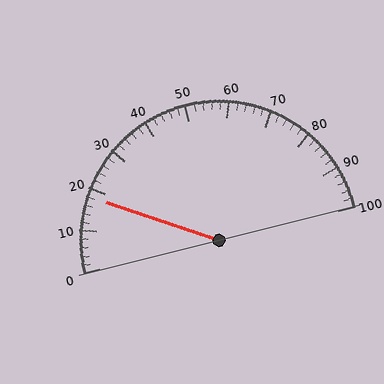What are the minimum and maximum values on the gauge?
The gauge ranges from 0 to 100.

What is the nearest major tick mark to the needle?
The nearest major tick mark is 20.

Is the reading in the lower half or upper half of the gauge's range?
The reading is in the lower half of the range (0 to 100).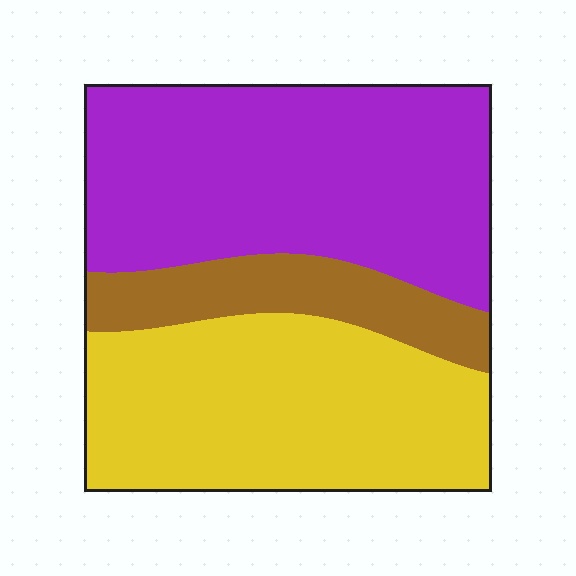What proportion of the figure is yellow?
Yellow takes up about two fifths (2/5) of the figure.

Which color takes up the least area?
Brown, at roughly 15%.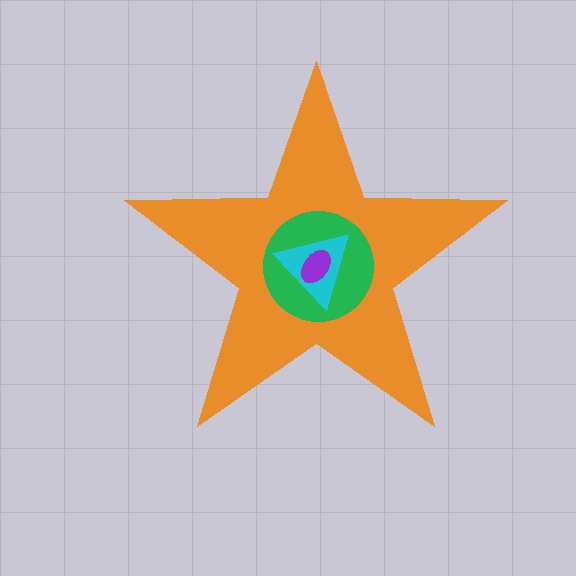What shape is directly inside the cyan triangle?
The purple ellipse.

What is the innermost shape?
The purple ellipse.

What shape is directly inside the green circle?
The cyan triangle.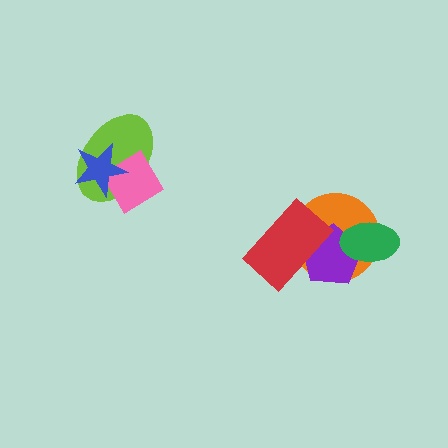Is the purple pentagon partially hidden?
Yes, it is partially covered by another shape.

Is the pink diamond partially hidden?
Yes, it is partially covered by another shape.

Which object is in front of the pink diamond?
The blue star is in front of the pink diamond.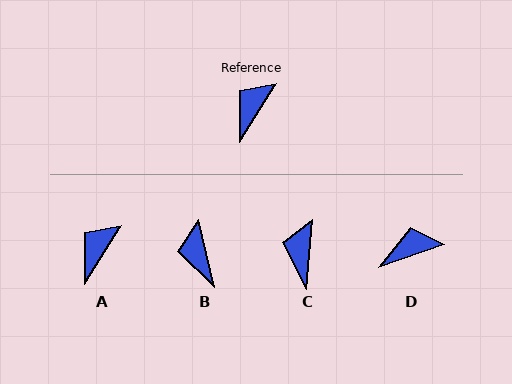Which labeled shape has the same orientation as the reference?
A.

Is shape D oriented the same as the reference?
No, it is off by about 39 degrees.